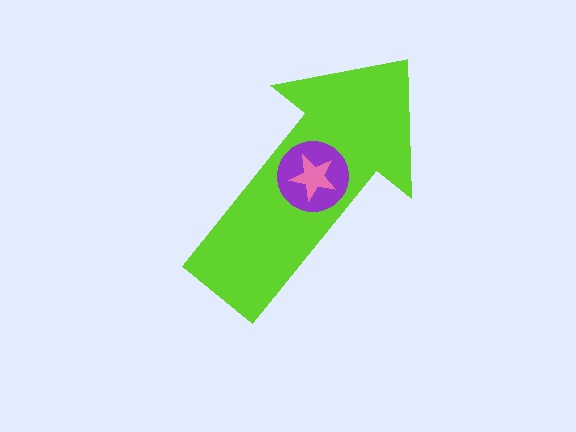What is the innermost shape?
The pink star.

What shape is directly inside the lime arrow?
The purple circle.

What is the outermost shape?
The lime arrow.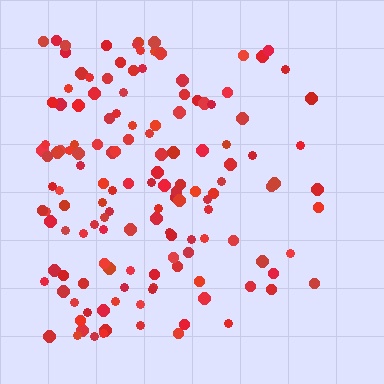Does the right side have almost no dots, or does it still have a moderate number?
Still a moderate number, just noticeably fewer than the left.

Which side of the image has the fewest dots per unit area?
The right.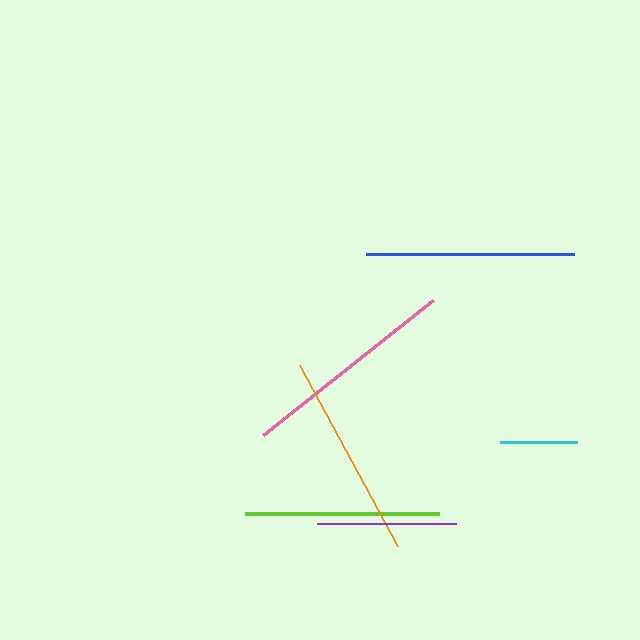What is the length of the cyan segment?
The cyan segment is approximately 77 pixels long.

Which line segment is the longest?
The pink line is the longest at approximately 218 pixels.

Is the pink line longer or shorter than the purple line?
The pink line is longer than the purple line.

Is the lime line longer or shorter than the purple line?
The lime line is longer than the purple line.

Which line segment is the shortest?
The cyan line is the shortest at approximately 77 pixels.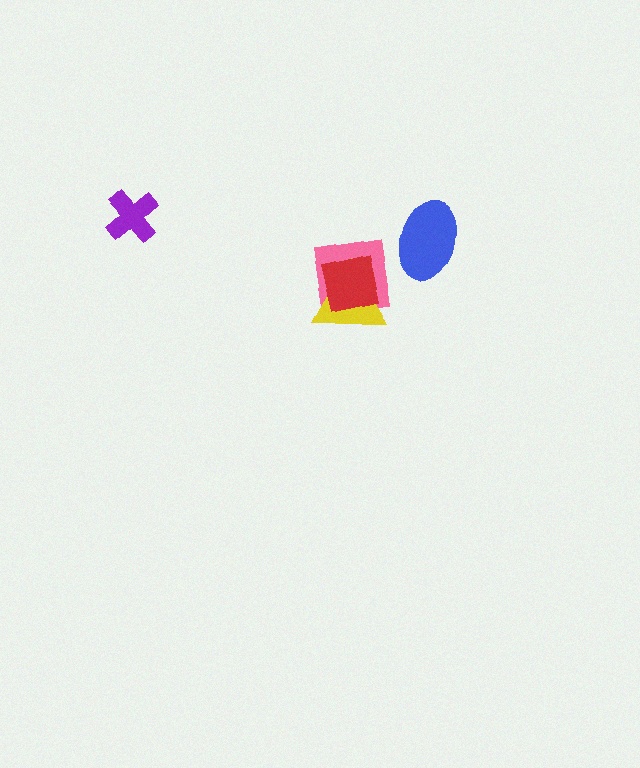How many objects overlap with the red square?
2 objects overlap with the red square.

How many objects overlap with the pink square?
2 objects overlap with the pink square.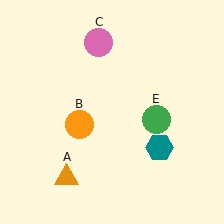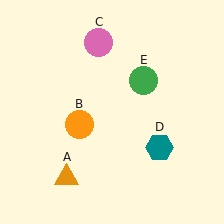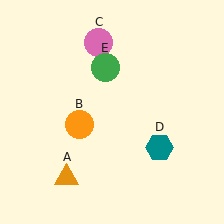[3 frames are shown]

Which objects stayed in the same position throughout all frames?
Orange triangle (object A) and orange circle (object B) and pink circle (object C) and teal hexagon (object D) remained stationary.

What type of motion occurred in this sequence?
The green circle (object E) rotated counterclockwise around the center of the scene.